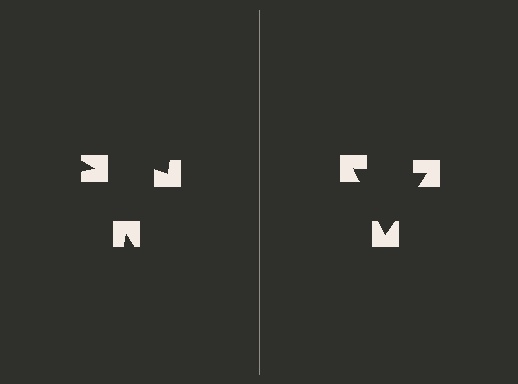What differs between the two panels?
The notched squares are positioned identically on both sides; only the wedge orientations differ. On the right they align to a triangle; on the left they are misaligned.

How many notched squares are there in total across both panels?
6 — 3 on each side.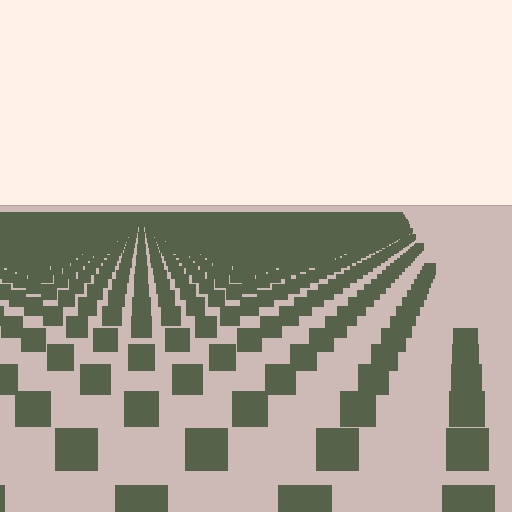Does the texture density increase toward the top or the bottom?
Density increases toward the top.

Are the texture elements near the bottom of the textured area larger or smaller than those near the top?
Larger. Near the bottom, elements are closer to the viewer and appear at a bigger on-screen size.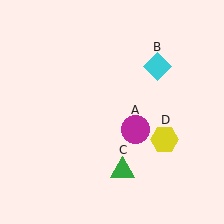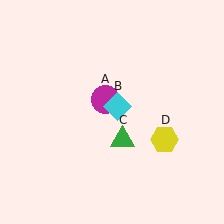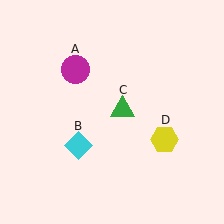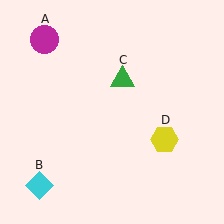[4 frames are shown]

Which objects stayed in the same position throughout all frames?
Yellow hexagon (object D) remained stationary.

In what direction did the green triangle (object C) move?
The green triangle (object C) moved up.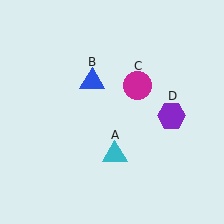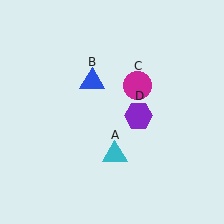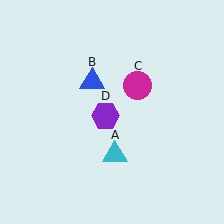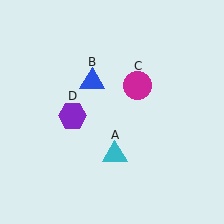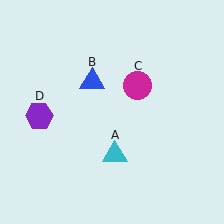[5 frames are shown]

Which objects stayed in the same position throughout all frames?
Cyan triangle (object A) and blue triangle (object B) and magenta circle (object C) remained stationary.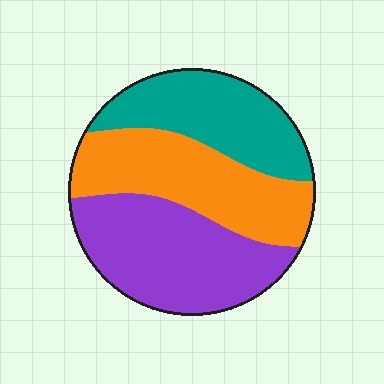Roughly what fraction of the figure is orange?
Orange covers about 35% of the figure.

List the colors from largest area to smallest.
From largest to smallest: purple, orange, teal.